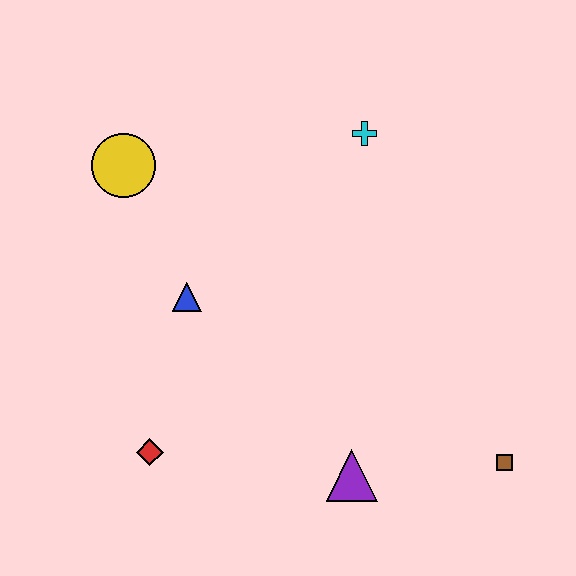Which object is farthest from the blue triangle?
The brown square is farthest from the blue triangle.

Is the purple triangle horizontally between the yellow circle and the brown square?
Yes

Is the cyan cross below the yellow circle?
No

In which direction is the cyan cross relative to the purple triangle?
The cyan cross is above the purple triangle.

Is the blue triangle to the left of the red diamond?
No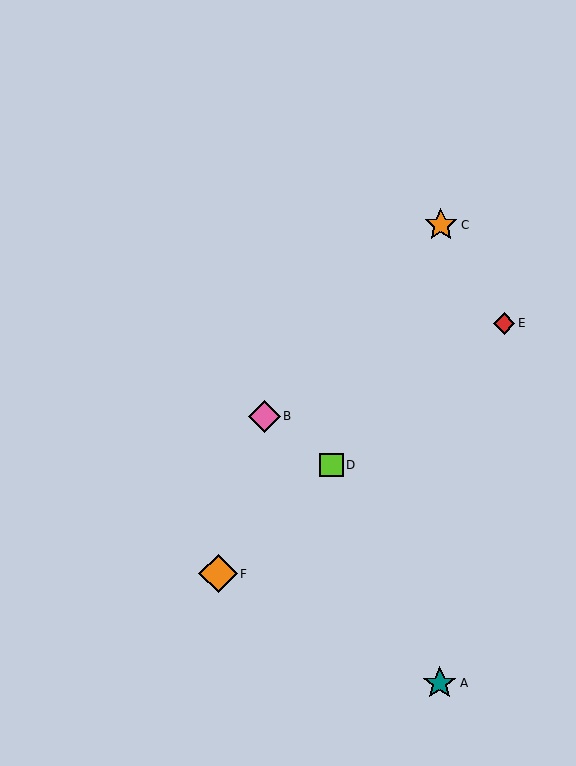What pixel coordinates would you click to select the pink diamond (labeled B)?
Click at (264, 416) to select the pink diamond B.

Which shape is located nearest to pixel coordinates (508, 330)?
The red diamond (labeled E) at (504, 323) is nearest to that location.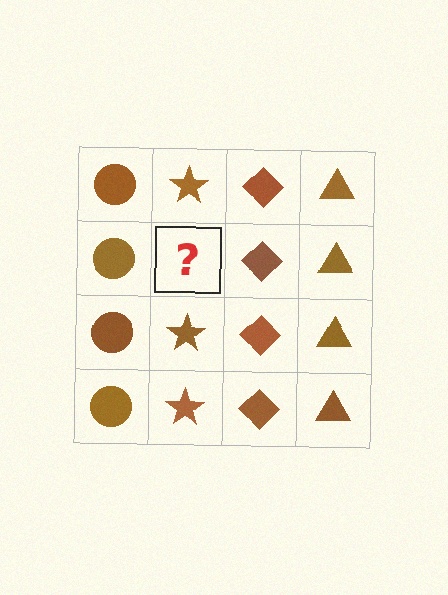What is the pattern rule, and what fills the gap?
The rule is that each column has a consistent shape. The gap should be filled with a brown star.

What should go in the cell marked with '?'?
The missing cell should contain a brown star.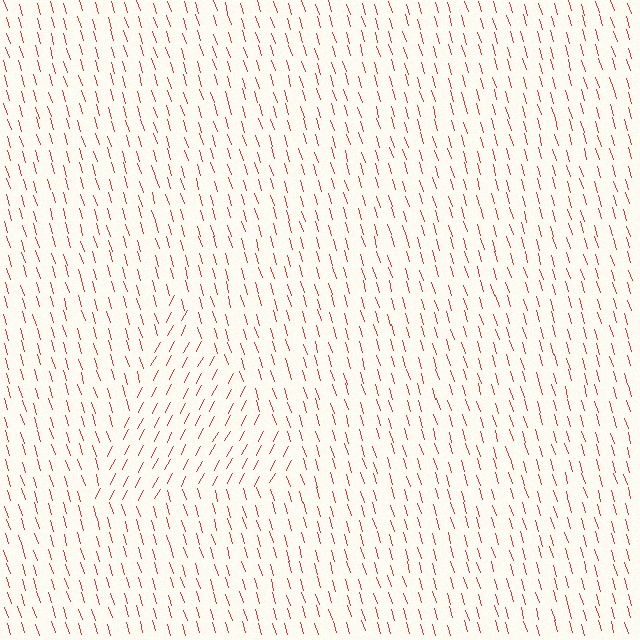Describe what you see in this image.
The image is filled with small red line segments. A triangle region in the image has lines oriented differently from the surrounding lines, creating a visible texture boundary.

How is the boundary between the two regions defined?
The boundary is defined purely by a change in line orientation (approximately 45 degrees difference). All lines are the same color and thickness.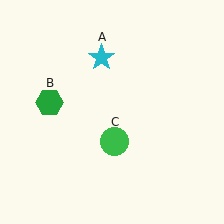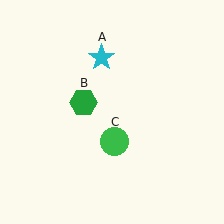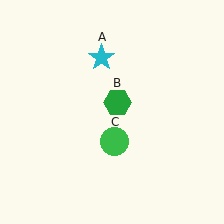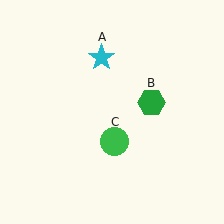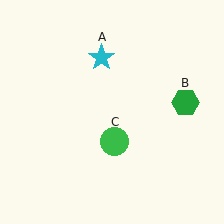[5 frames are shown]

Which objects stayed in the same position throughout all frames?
Cyan star (object A) and green circle (object C) remained stationary.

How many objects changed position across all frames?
1 object changed position: green hexagon (object B).